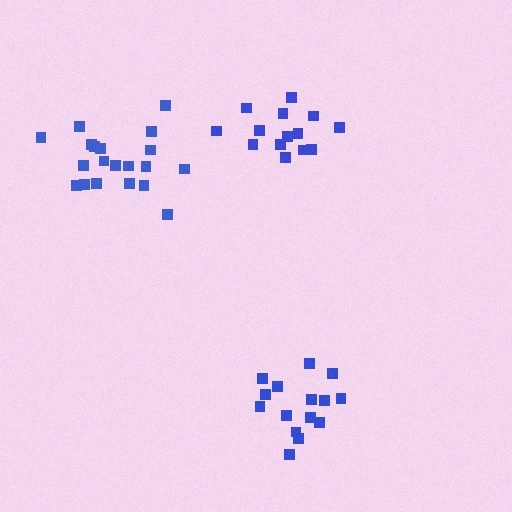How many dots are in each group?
Group 1: 14 dots, Group 2: 20 dots, Group 3: 15 dots (49 total).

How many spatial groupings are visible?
There are 3 spatial groupings.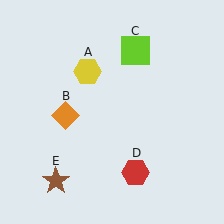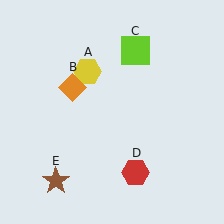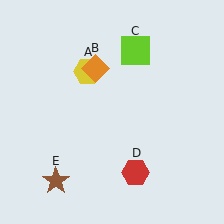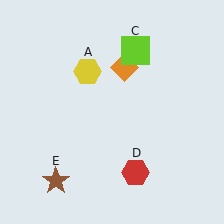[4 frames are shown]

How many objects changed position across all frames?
1 object changed position: orange diamond (object B).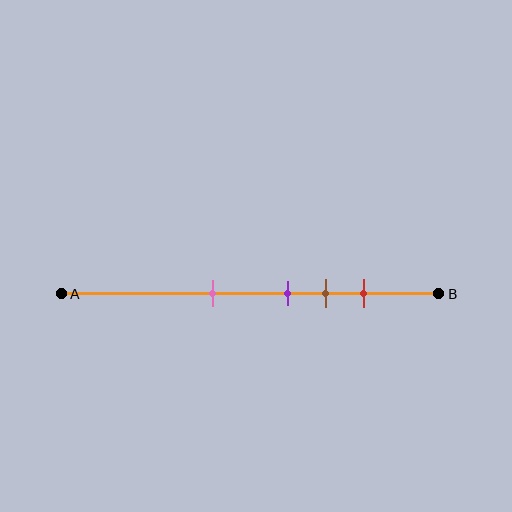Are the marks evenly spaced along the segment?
No, the marks are not evenly spaced.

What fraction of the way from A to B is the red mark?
The red mark is approximately 80% (0.8) of the way from A to B.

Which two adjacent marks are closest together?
The purple and brown marks are the closest adjacent pair.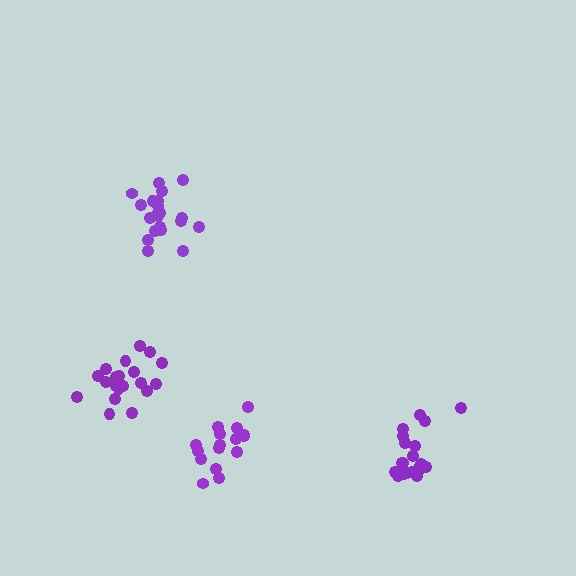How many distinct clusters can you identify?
There are 4 distinct clusters.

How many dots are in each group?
Group 1: 16 dots, Group 2: 20 dots, Group 3: 21 dots, Group 4: 21 dots (78 total).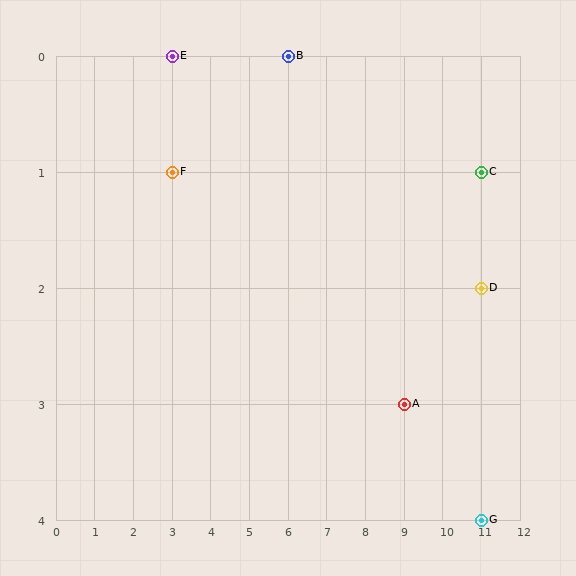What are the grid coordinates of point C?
Point C is at grid coordinates (11, 1).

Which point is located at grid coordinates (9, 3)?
Point A is at (9, 3).